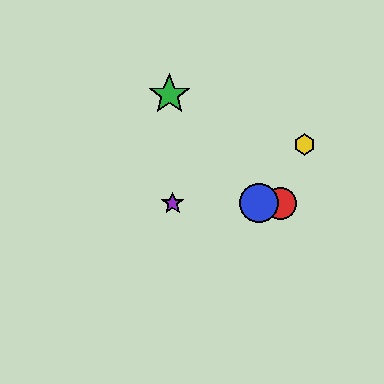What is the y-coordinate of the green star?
The green star is at y≈95.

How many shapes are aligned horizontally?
3 shapes (the red circle, the blue circle, the purple star) are aligned horizontally.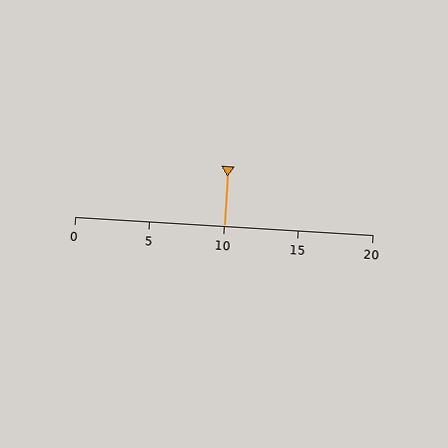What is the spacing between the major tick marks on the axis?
The major ticks are spaced 5 apart.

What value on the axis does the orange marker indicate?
The marker indicates approximately 10.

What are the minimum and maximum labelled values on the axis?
The axis runs from 0 to 20.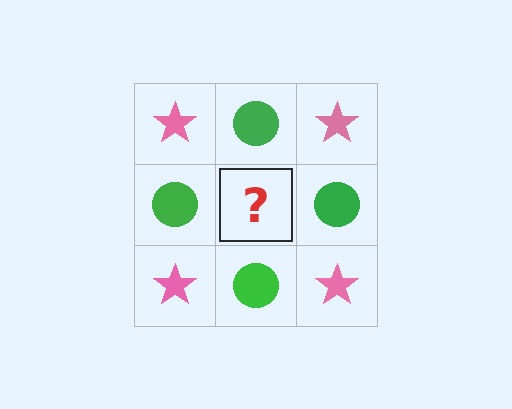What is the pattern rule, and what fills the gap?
The rule is that it alternates pink star and green circle in a checkerboard pattern. The gap should be filled with a pink star.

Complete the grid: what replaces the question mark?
The question mark should be replaced with a pink star.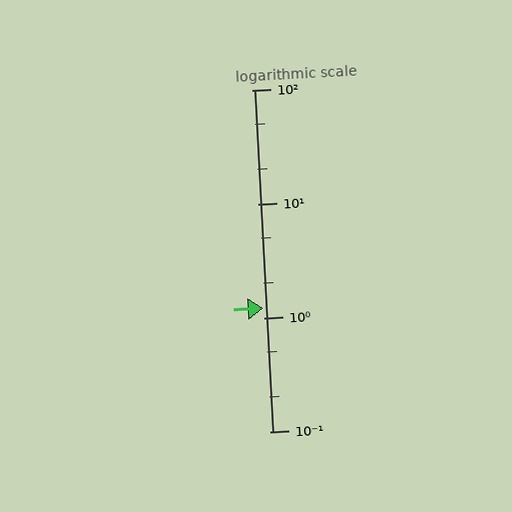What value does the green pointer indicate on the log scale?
The pointer indicates approximately 1.2.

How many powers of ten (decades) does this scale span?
The scale spans 3 decades, from 0.1 to 100.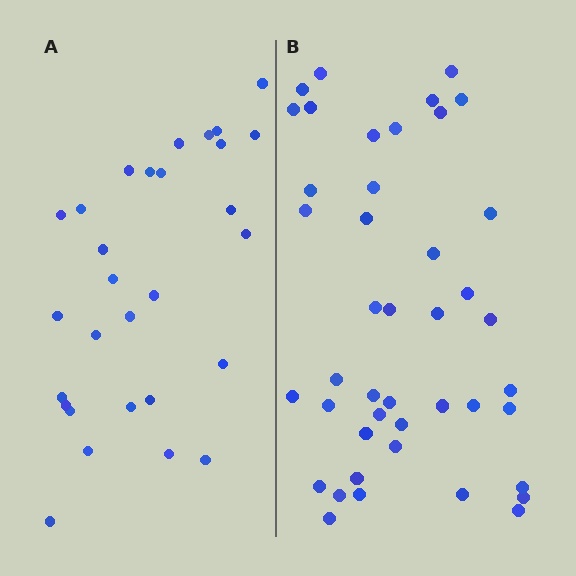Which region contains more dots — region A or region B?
Region B (the right region) has more dots.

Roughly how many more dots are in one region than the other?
Region B has approximately 15 more dots than region A.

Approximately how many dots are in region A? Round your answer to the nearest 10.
About 30 dots. (The exact count is 29, which rounds to 30.)